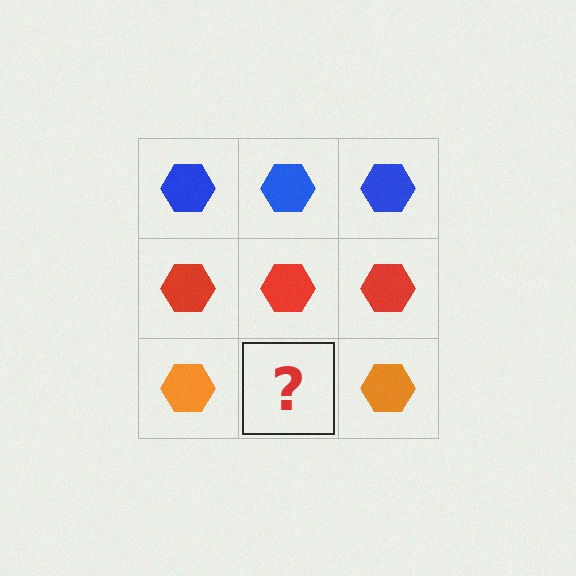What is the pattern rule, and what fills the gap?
The rule is that each row has a consistent color. The gap should be filled with an orange hexagon.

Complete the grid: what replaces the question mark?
The question mark should be replaced with an orange hexagon.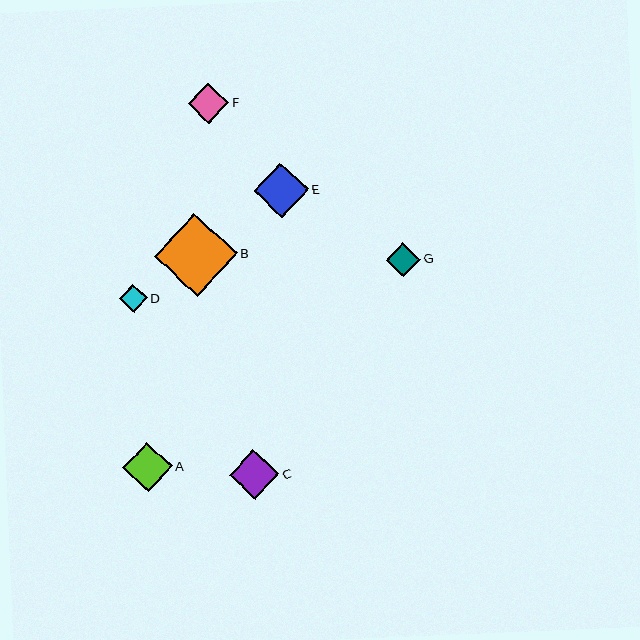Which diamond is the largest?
Diamond B is the largest with a size of approximately 83 pixels.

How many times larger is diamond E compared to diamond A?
Diamond E is approximately 1.1 times the size of diamond A.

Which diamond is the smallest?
Diamond D is the smallest with a size of approximately 27 pixels.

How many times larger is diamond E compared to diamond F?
Diamond E is approximately 1.4 times the size of diamond F.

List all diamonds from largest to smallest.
From largest to smallest: B, E, A, C, F, G, D.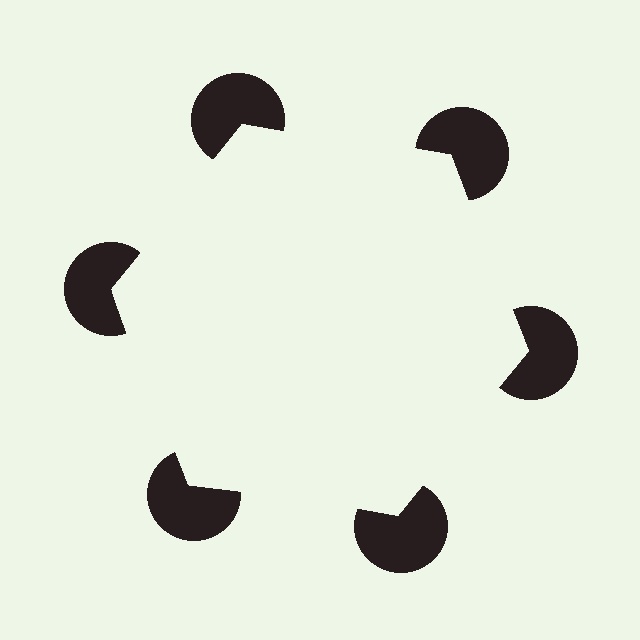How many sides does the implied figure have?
6 sides.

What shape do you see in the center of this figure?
An illusory hexagon — its edges are inferred from the aligned wedge cuts in the pac-man discs, not physically drawn.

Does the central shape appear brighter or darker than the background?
It typically appears slightly brighter than the background, even though no actual brightness change is drawn.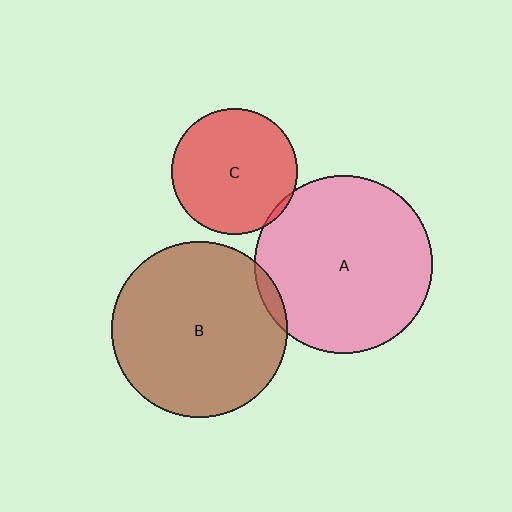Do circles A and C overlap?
Yes.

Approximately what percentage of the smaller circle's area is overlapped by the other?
Approximately 5%.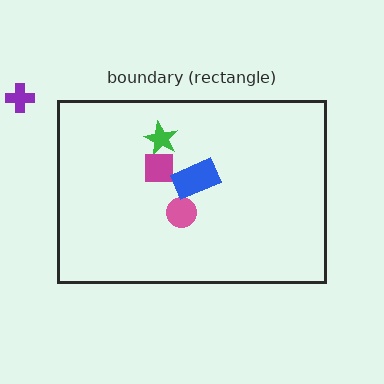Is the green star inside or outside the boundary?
Inside.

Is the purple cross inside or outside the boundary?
Outside.